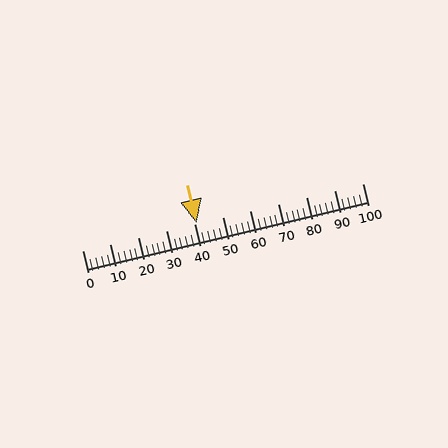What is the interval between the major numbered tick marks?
The major tick marks are spaced 10 units apart.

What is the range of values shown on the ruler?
The ruler shows values from 0 to 100.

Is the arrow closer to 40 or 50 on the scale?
The arrow is closer to 40.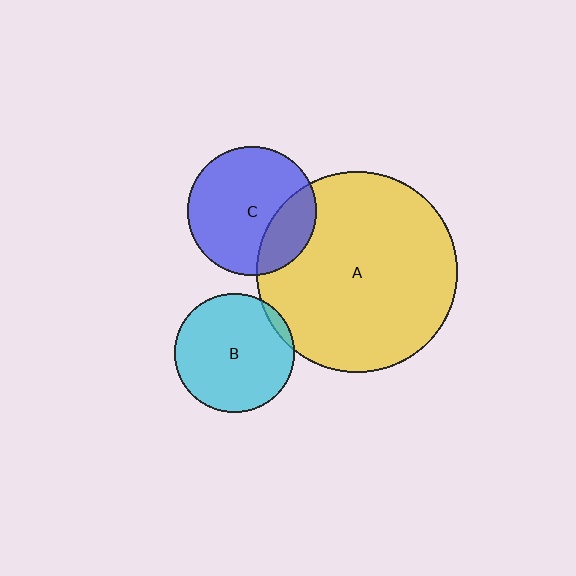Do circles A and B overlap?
Yes.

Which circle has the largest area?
Circle A (yellow).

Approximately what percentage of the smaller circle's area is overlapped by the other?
Approximately 5%.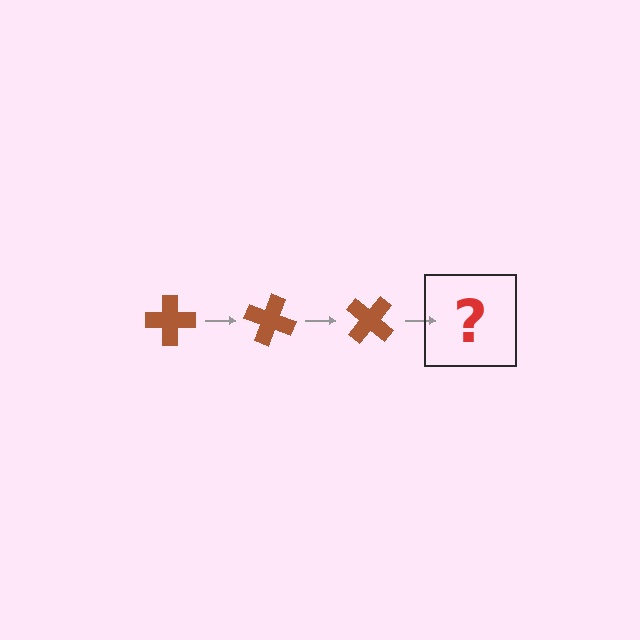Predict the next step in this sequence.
The next step is a brown cross rotated 60 degrees.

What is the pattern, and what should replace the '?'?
The pattern is that the cross rotates 20 degrees each step. The '?' should be a brown cross rotated 60 degrees.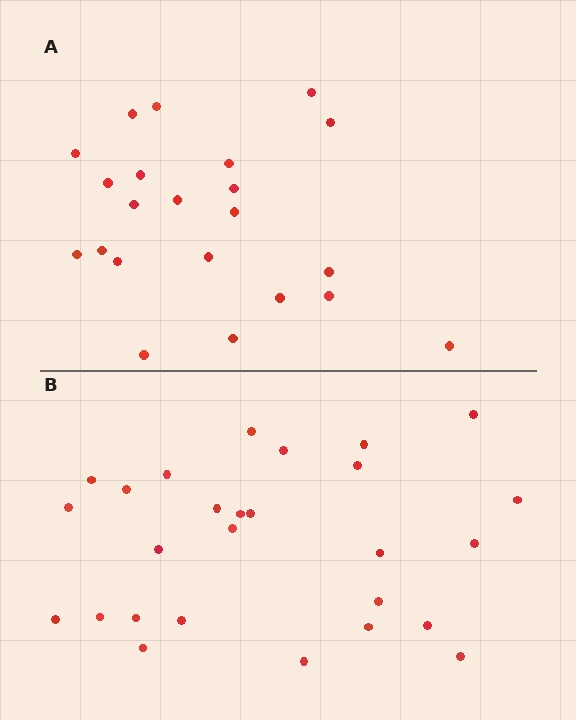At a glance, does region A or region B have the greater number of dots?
Region B (the bottom region) has more dots.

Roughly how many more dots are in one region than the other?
Region B has about 5 more dots than region A.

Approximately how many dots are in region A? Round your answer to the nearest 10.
About 20 dots. (The exact count is 22, which rounds to 20.)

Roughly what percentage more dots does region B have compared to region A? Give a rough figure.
About 25% more.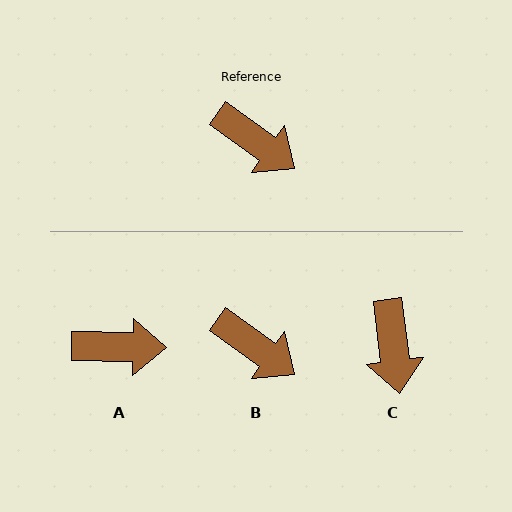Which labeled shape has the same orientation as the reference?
B.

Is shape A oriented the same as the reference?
No, it is off by about 35 degrees.